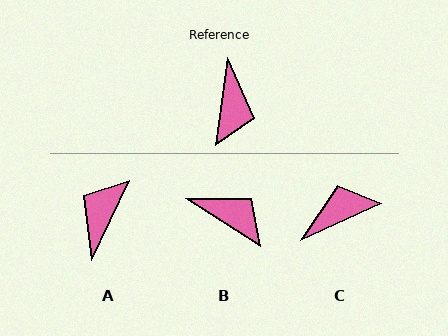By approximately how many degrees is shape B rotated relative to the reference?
Approximately 65 degrees counter-clockwise.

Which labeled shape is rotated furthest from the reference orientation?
A, about 163 degrees away.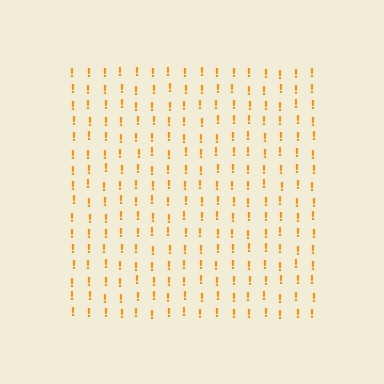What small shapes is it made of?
It is made of small exclamation marks.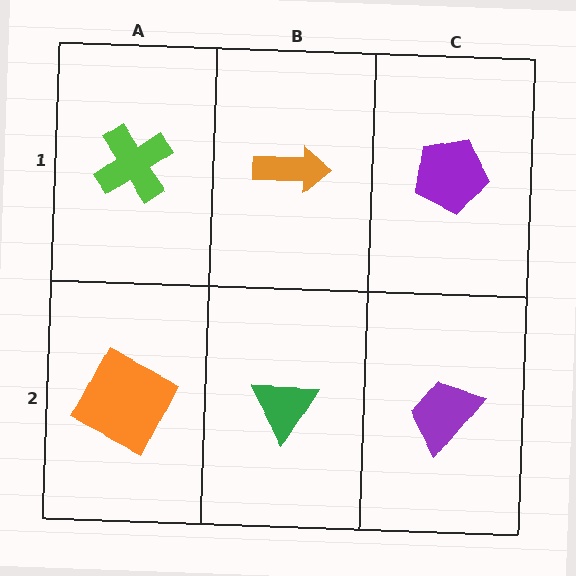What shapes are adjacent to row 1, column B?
A green triangle (row 2, column B), a lime cross (row 1, column A), a purple pentagon (row 1, column C).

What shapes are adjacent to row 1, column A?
An orange square (row 2, column A), an orange arrow (row 1, column B).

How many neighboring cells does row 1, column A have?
2.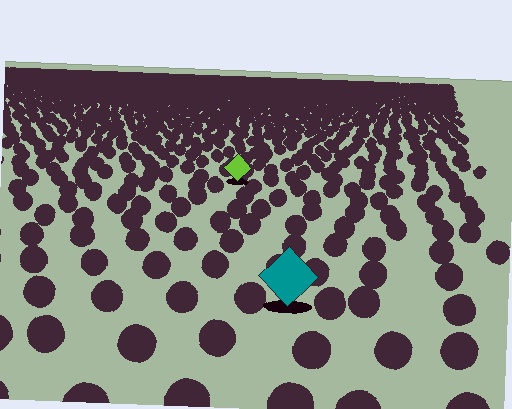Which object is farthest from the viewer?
The lime diamond is farthest from the viewer. It appears smaller and the ground texture around it is denser.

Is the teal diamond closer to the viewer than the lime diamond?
Yes. The teal diamond is closer — you can tell from the texture gradient: the ground texture is coarser near it.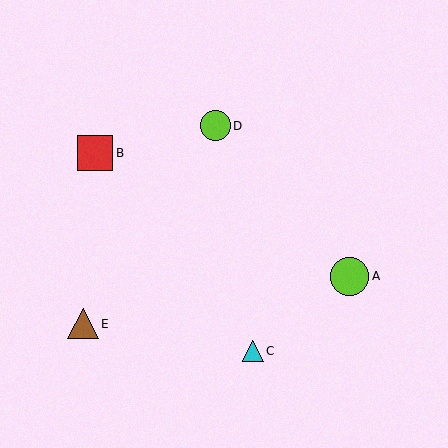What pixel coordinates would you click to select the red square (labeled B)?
Click at (95, 153) to select the red square B.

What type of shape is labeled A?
Shape A is a lime circle.